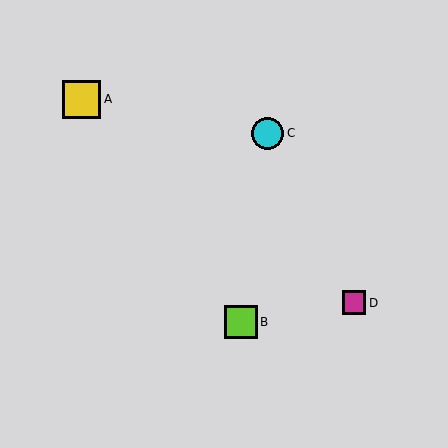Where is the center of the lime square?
The center of the lime square is at (241, 322).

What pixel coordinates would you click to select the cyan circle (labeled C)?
Click at (267, 133) to select the cyan circle C.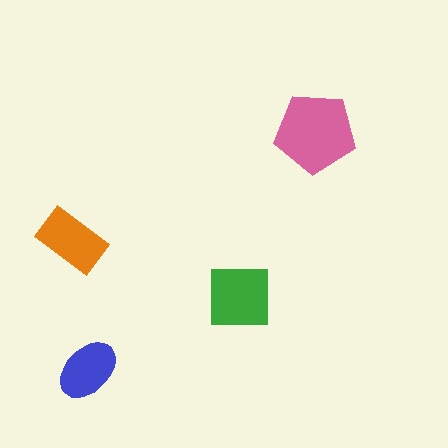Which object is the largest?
The pink pentagon.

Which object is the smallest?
The blue ellipse.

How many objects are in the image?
There are 4 objects in the image.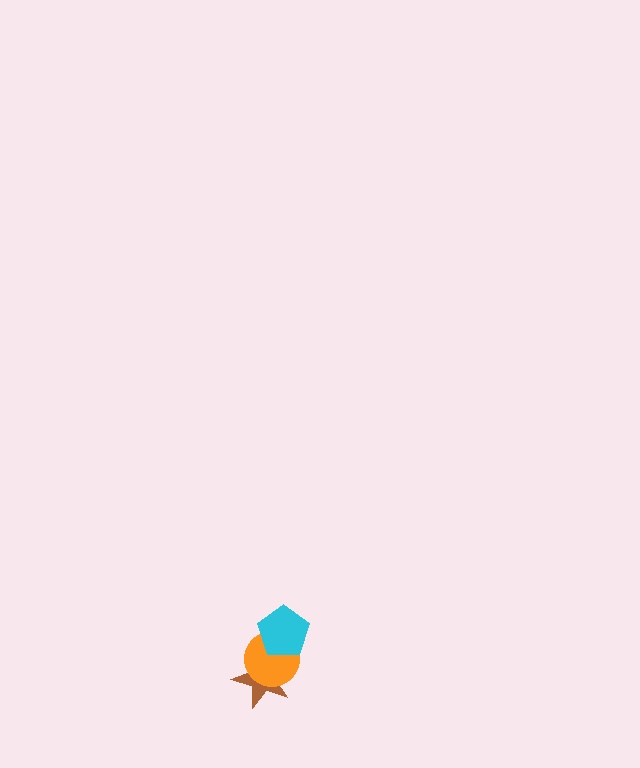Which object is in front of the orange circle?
The cyan pentagon is in front of the orange circle.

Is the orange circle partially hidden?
Yes, it is partially covered by another shape.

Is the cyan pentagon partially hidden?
No, no other shape covers it.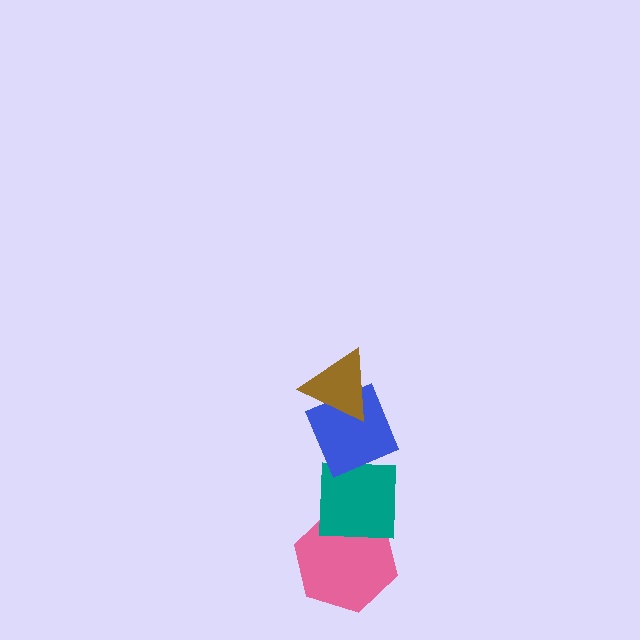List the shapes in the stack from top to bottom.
From top to bottom: the brown triangle, the blue diamond, the teal square, the pink hexagon.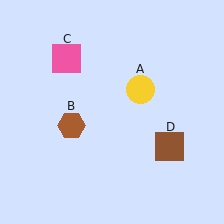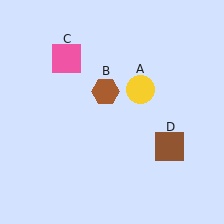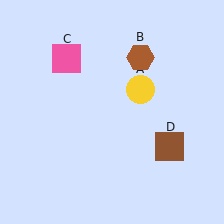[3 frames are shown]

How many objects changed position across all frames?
1 object changed position: brown hexagon (object B).